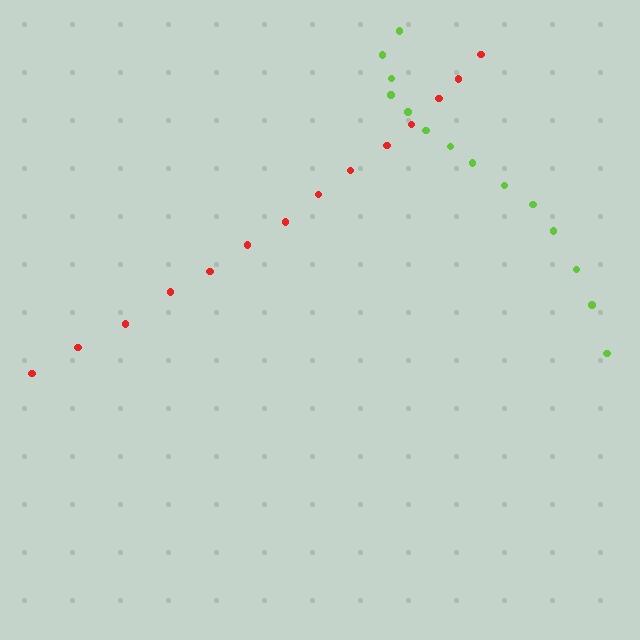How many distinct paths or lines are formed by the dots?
There are 2 distinct paths.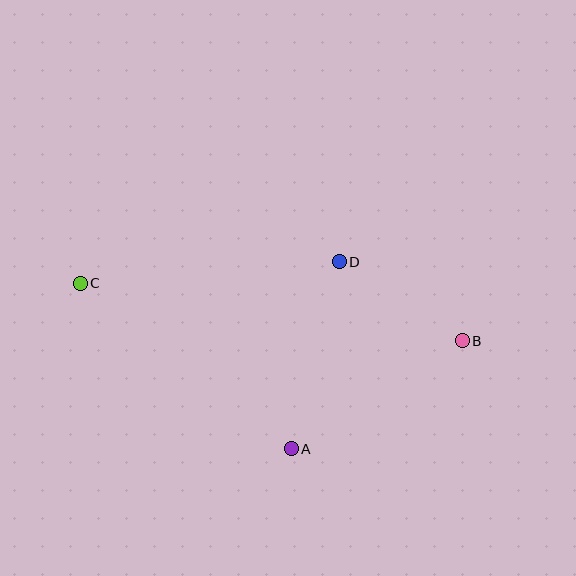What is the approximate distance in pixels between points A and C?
The distance between A and C is approximately 268 pixels.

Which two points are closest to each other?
Points B and D are closest to each other.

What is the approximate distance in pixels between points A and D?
The distance between A and D is approximately 193 pixels.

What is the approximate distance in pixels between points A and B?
The distance between A and B is approximately 202 pixels.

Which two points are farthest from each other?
Points B and C are farthest from each other.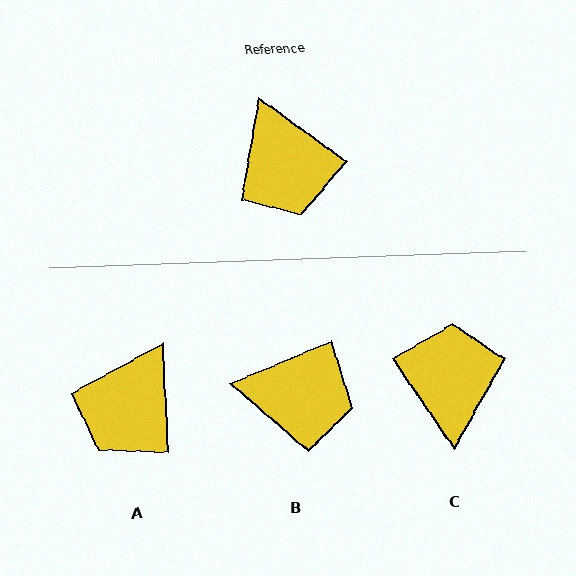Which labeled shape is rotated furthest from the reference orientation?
C, about 161 degrees away.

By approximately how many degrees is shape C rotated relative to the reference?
Approximately 161 degrees counter-clockwise.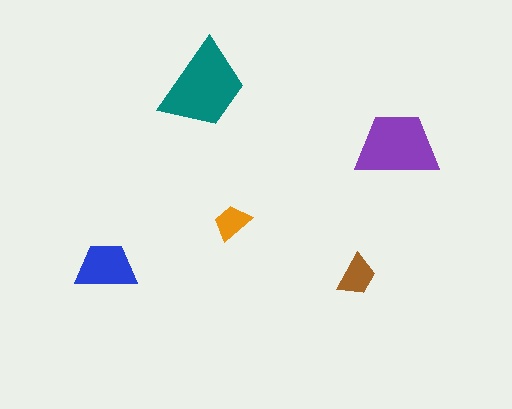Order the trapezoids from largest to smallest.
the teal one, the purple one, the blue one, the brown one, the orange one.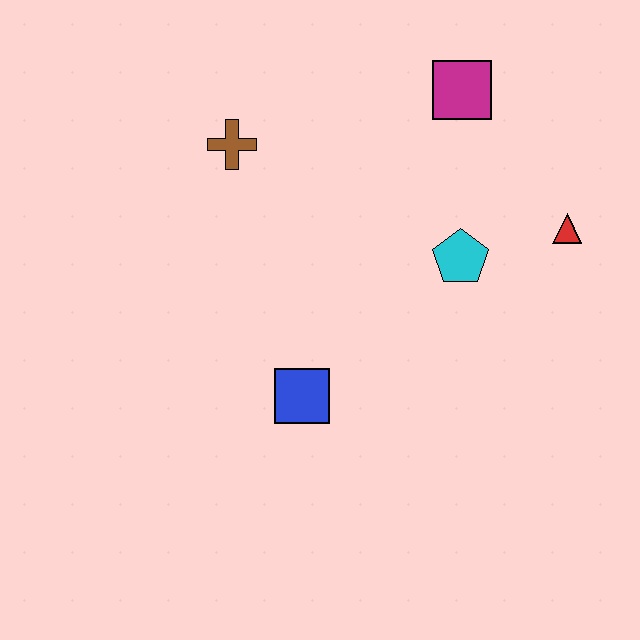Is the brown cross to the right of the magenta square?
No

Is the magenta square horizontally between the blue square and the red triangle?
Yes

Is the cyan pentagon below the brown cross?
Yes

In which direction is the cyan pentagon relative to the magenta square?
The cyan pentagon is below the magenta square.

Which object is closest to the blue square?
The cyan pentagon is closest to the blue square.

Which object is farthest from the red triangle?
The brown cross is farthest from the red triangle.